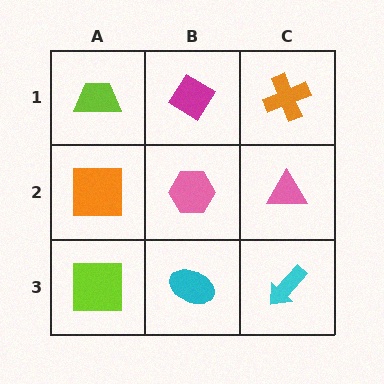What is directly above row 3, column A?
An orange square.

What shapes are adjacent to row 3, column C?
A pink triangle (row 2, column C), a cyan ellipse (row 3, column B).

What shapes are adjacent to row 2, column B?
A magenta diamond (row 1, column B), a cyan ellipse (row 3, column B), an orange square (row 2, column A), a pink triangle (row 2, column C).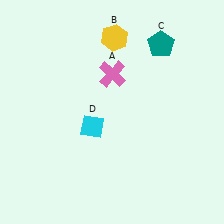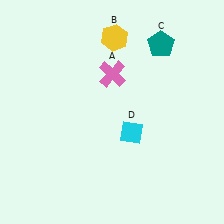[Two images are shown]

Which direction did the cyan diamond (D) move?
The cyan diamond (D) moved right.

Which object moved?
The cyan diamond (D) moved right.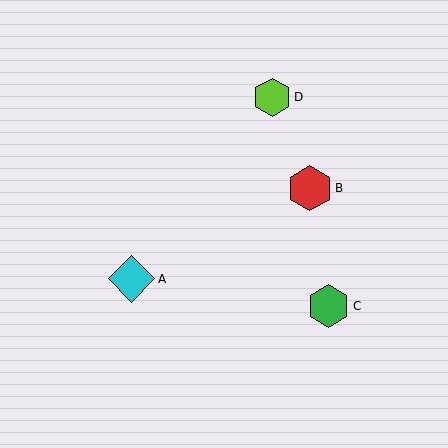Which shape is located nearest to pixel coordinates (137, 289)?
The cyan diamond (labeled A) at (132, 279) is nearest to that location.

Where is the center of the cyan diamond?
The center of the cyan diamond is at (132, 279).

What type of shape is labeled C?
Shape C is a green hexagon.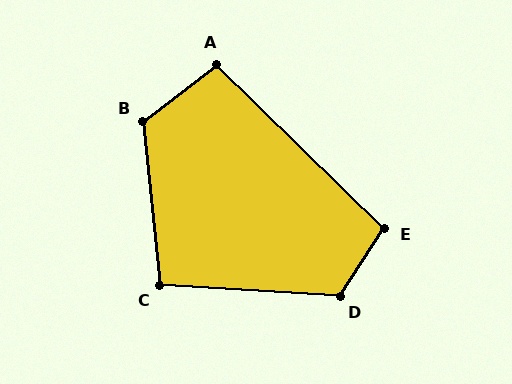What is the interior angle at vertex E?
Approximately 101 degrees (obtuse).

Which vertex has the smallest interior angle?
A, at approximately 98 degrees.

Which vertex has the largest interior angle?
B, at approximately 122 degrees.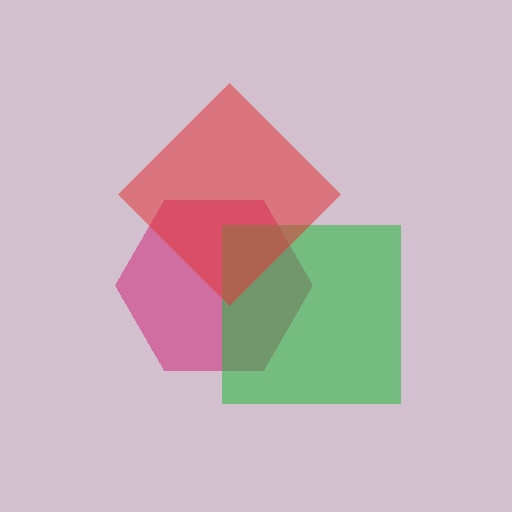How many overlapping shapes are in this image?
There are 3 overlapping shapes in the image.